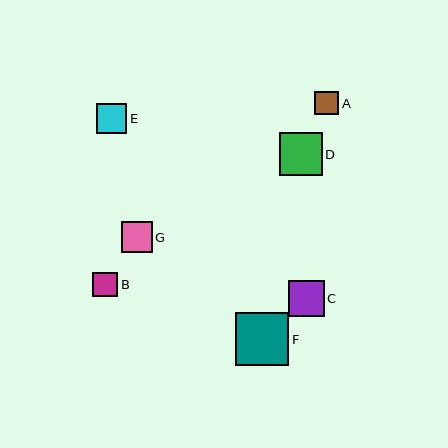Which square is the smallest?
Square A is the smallest with a size of approximately 24 pixels.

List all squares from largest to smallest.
From largest to smallest: F, D, C, G, E, B, A.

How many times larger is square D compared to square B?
Square D is approximately 1.7 times the size of square B.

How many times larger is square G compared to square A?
Square G is approximately 1.3 times the size of square A.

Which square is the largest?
Square F is the largest with a size of approximately 53 pixels.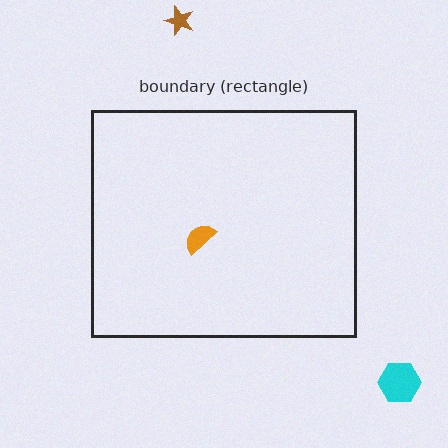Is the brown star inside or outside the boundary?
Outside.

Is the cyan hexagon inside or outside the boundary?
Outside.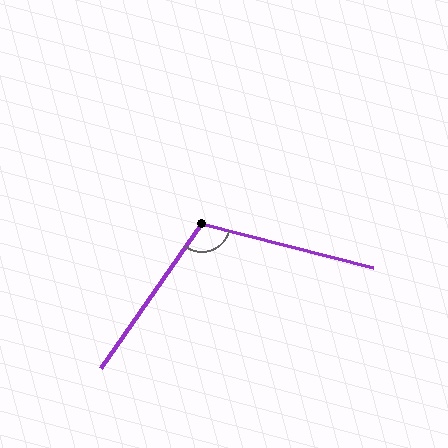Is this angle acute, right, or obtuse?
It is obtuse.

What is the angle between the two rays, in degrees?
Approximately 111 degrees.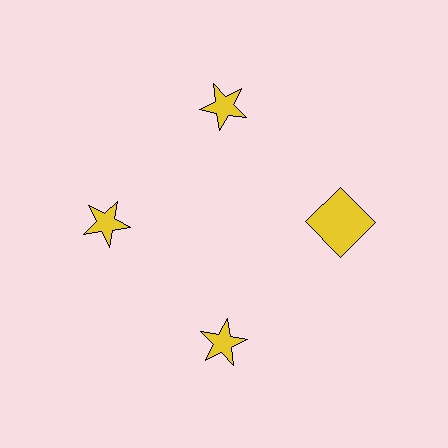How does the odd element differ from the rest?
It has a different shape: square instead of star.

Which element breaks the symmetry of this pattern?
The yellow square at roughly the 3 o'clock position breaks the symmetry. All other shapes are yellow stars.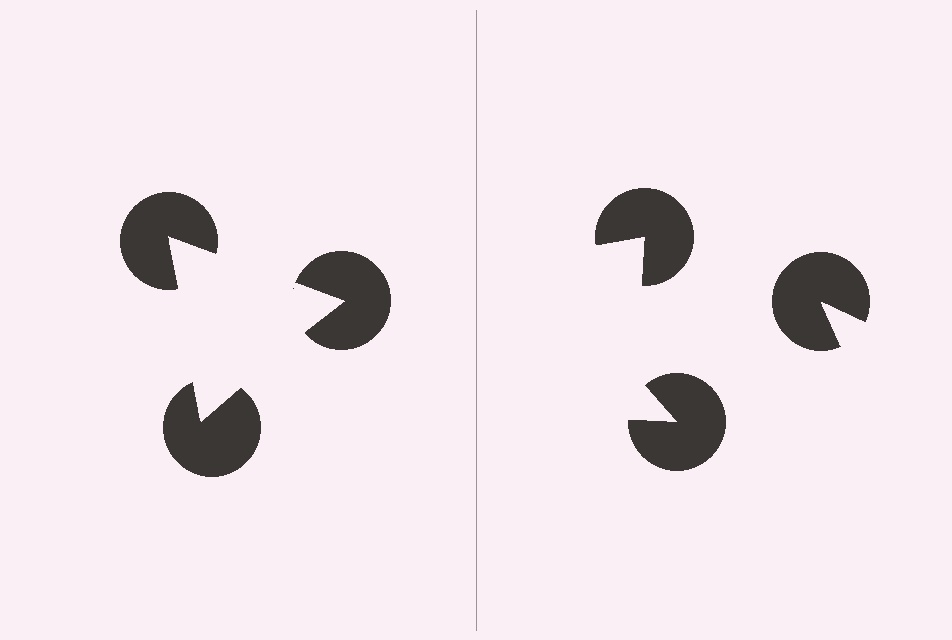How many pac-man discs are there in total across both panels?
6 — 3 on each side.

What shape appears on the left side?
An illusory triangle.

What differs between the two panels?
The pac-man discs are positioned identically on both sides; only the wedge orientations differ. On the left they align to a triangle; on the right they are misaligned.